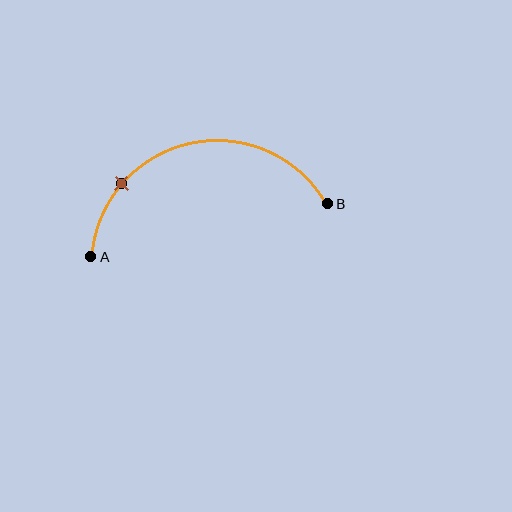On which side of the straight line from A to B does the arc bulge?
The arc bulges above the straight line connecting A and B.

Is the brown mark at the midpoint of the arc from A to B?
No. The brown mark lies on the arc but is closer to endpoint A. The arc midpoint would be at the point on the curve equidistant along the arc from both A and B.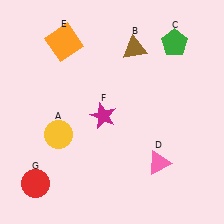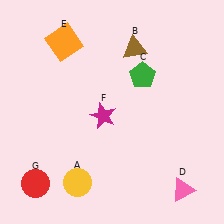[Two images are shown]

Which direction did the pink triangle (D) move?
The pink triangle (D) moved down.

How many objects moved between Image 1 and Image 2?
3 objects moved between the two images.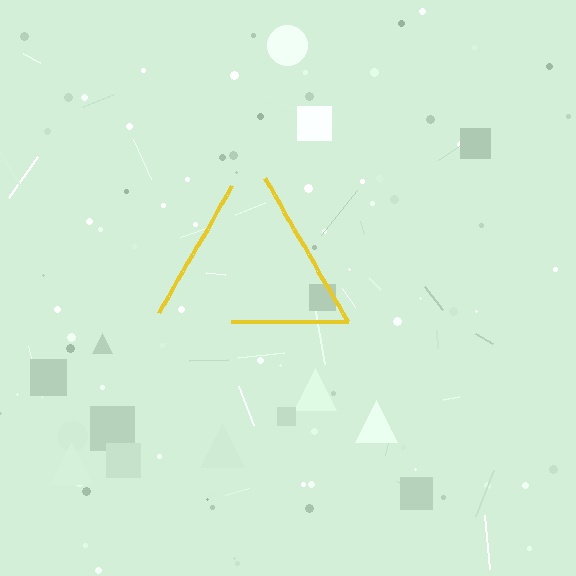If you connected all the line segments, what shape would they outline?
They would outline a triangle.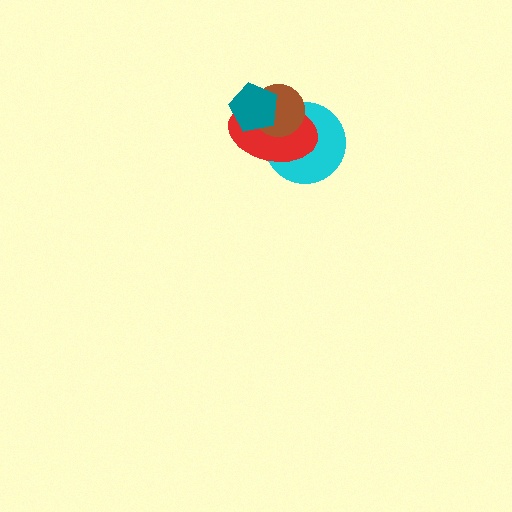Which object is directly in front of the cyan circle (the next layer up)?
The red ellipse is directly in front of the cyan circle.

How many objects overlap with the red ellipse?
3 objects overlap with the red ellipse.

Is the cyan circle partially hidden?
Yes, it is partially covered by another shape.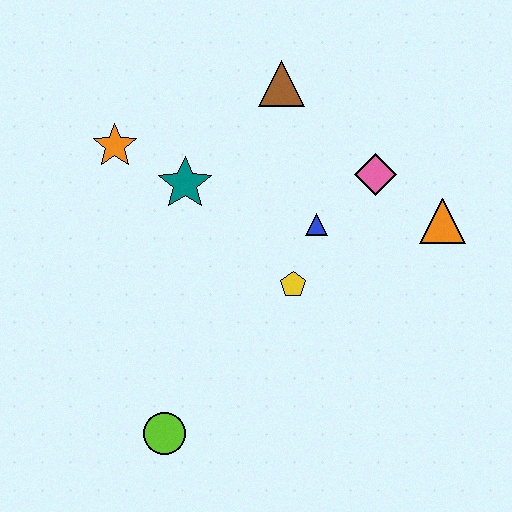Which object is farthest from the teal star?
The orange triangle is farthest from the teal star.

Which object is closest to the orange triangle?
The pink diamond is closest to the orange triangle.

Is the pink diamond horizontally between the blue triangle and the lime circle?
No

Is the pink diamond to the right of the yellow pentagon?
Yes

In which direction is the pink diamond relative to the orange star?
The pink diamond is to the right of the orange star.